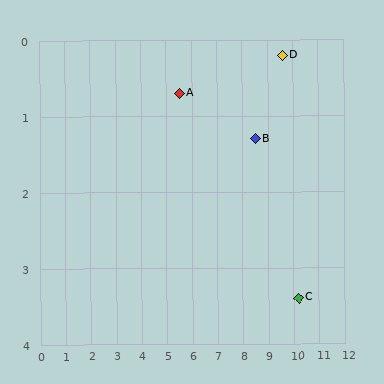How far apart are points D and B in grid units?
Points D and B are about 1.6 grid units apart.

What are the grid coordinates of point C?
Point C is at approximately (10.2, 3.4).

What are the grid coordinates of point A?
Point A is at approximately (5.5, 0.7).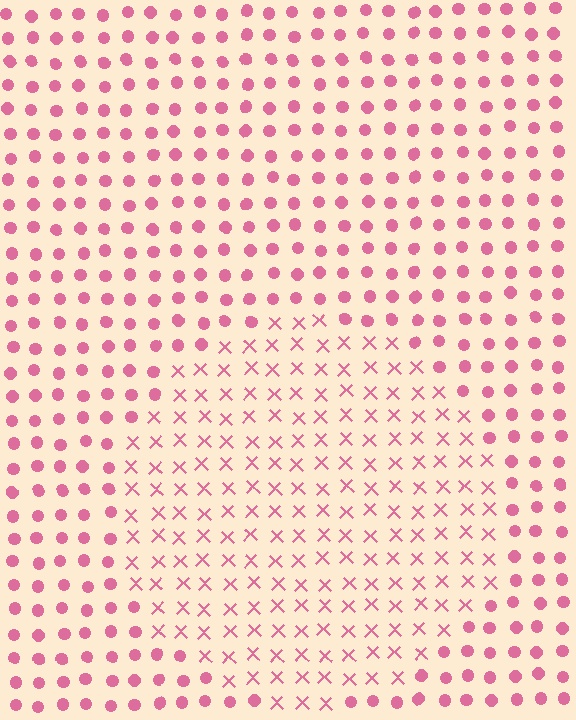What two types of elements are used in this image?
The image uses X marks inside the circle region and circles outside it.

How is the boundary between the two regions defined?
The boundary is defined by a change in element shape: X marks inside vs. circles outside. All elements share the same color and spacing.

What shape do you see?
I see a circle.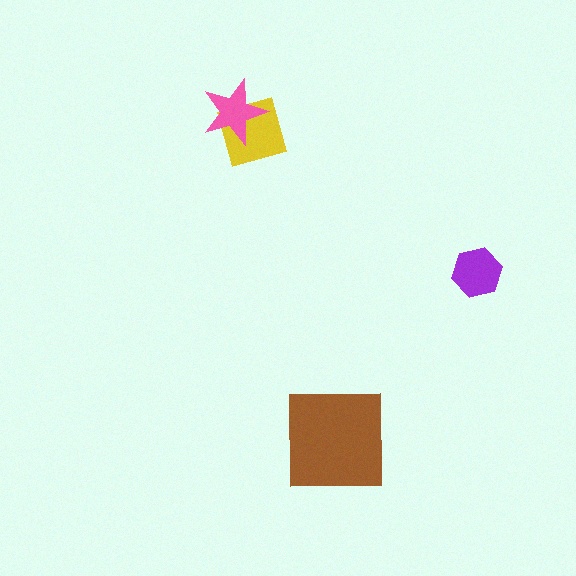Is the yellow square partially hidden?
Yes, it is partially covered by another shape.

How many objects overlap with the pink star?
1 object overlaps with the pink star.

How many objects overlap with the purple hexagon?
0 objects overlap with the purple hexagon.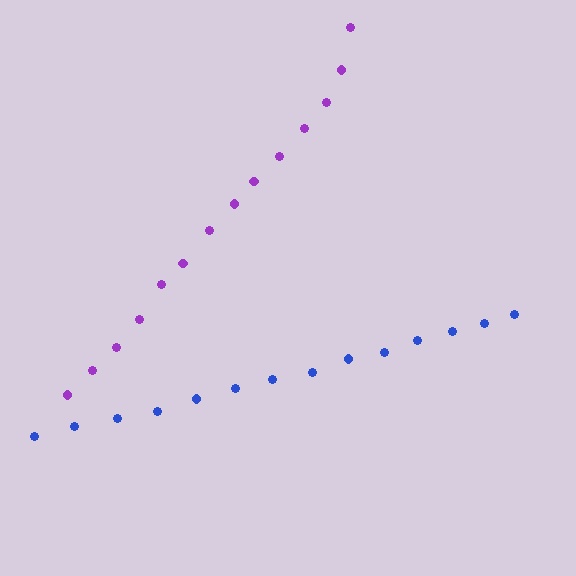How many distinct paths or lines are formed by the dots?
There are 2 distinct paths.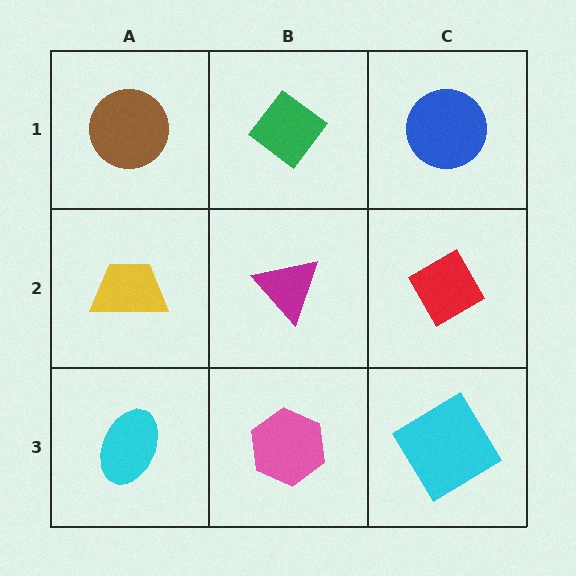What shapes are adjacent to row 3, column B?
A magenta triangle (row 2, column B), a cyan ellipse (row 3, column A), a cyan diamond (row 3, column C).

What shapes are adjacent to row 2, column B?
A green diamond (row 1, column B), a pink hexagon (row 3, column B), a yellow trapezoid (row 2, column A), a red diamond (row 2, column C).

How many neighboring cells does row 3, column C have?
2.